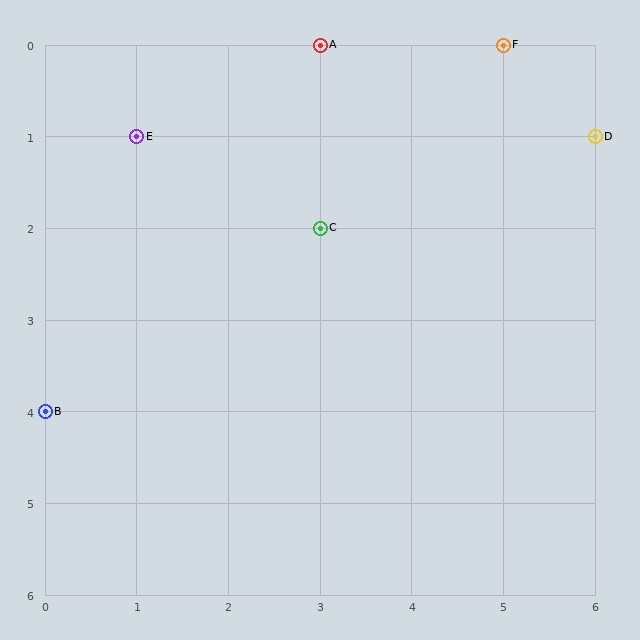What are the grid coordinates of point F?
Point F is at grid coordinates (5, 0).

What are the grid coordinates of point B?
Point B is at grid coordinates (0, 4).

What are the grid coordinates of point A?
Point A is at grid coordinates (3, 0).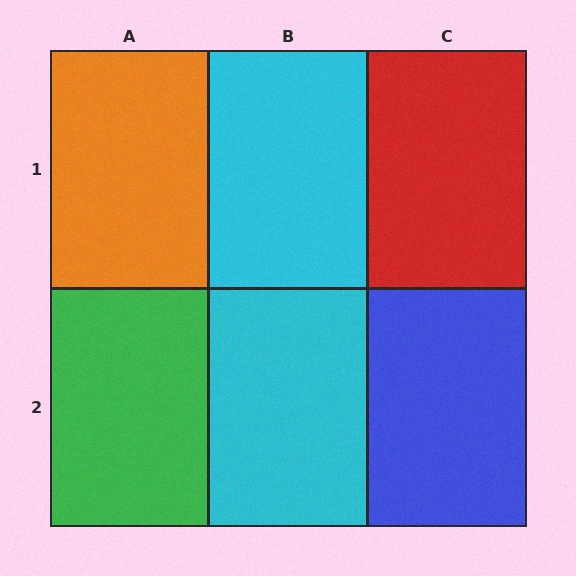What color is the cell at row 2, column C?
Blue.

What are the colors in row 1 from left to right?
Orange, cyan, red.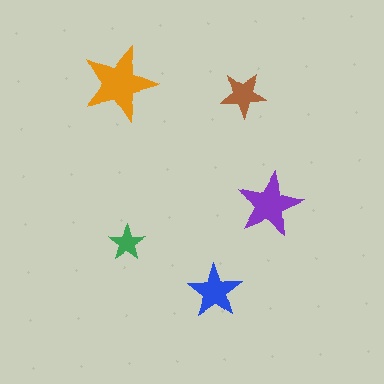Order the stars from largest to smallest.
the orange one, the purple one, the blue one, the brown one, the green one.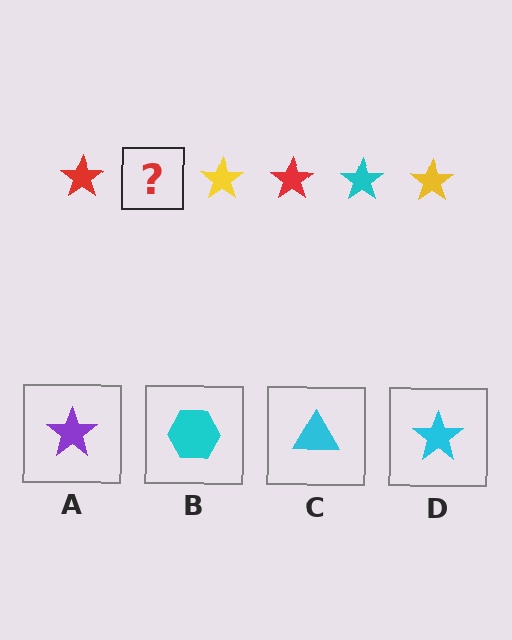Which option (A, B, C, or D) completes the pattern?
D.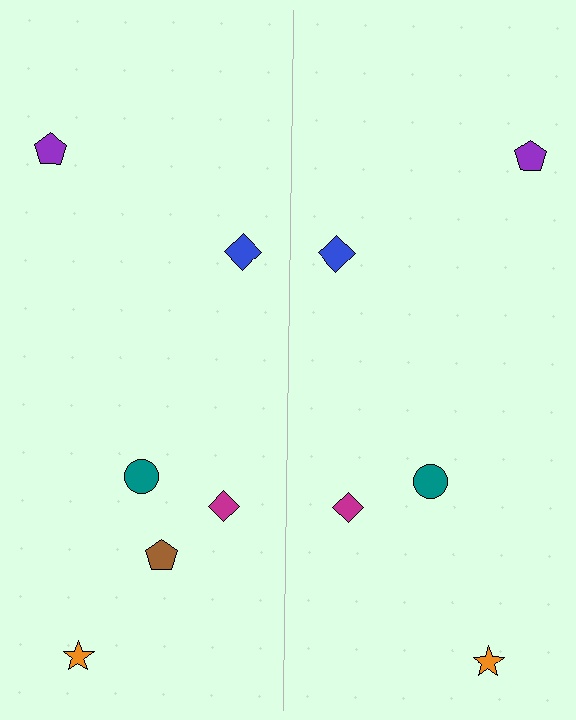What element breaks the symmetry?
A brown pentagon is missing from the right side.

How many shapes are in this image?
There are 11 shapes in this image.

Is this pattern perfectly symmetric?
No, the pattern is not perfectly symmetric. A brown pentagon is missing from the right side.